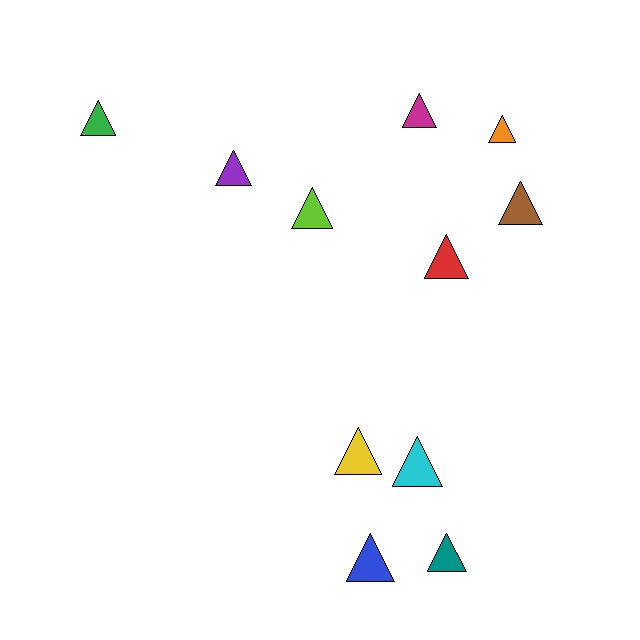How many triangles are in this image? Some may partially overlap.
There are 11 triangles.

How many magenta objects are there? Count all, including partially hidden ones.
There is 1 magenta object.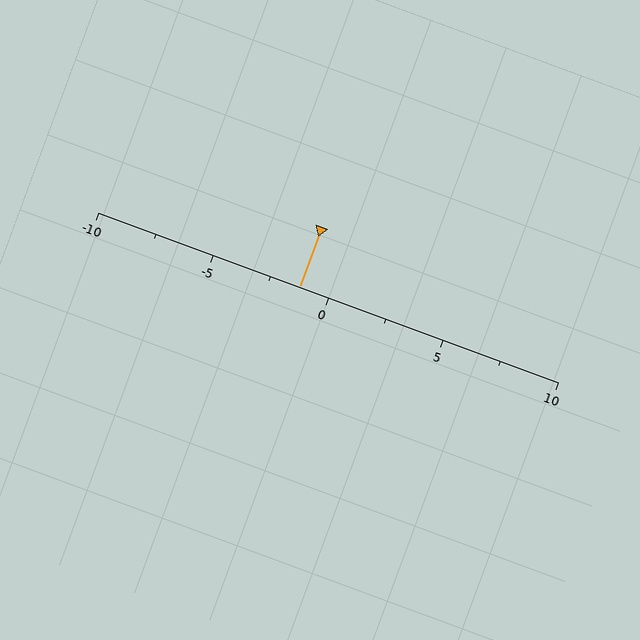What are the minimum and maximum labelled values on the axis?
The axis runs from -10 to 10.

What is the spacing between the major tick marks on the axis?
The major ticks are spaced 5 apart.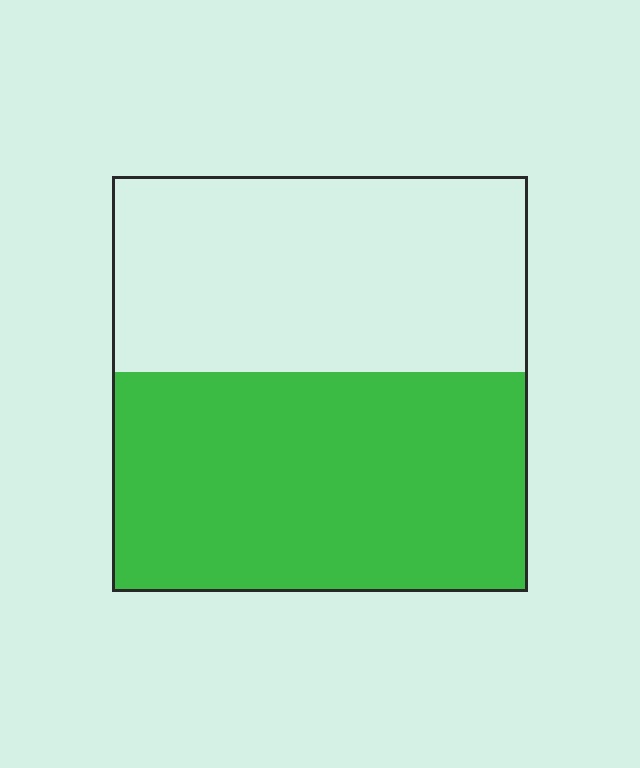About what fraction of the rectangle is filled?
About one half (1/2).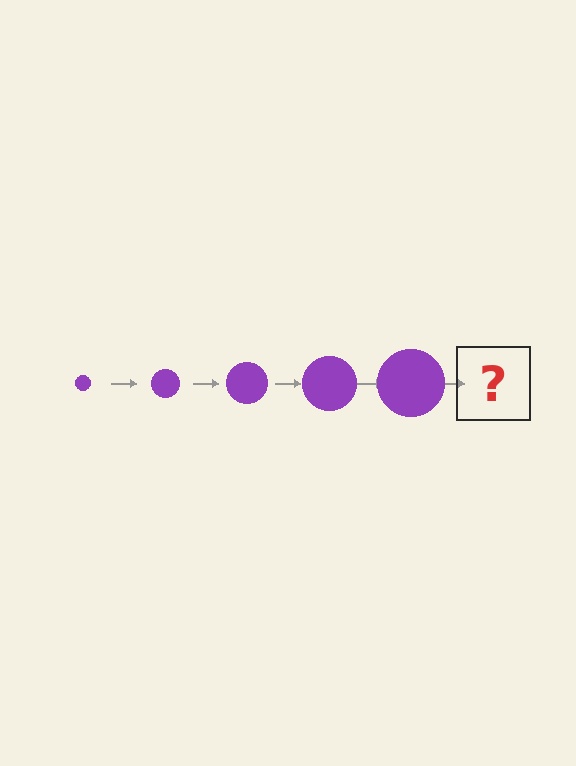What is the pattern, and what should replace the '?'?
The pattern is that the circle gets progressively larger each step. The '?' should be a purple circle, larger than the previous one.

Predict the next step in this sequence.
The next step is a purple circle, larger than the previous one.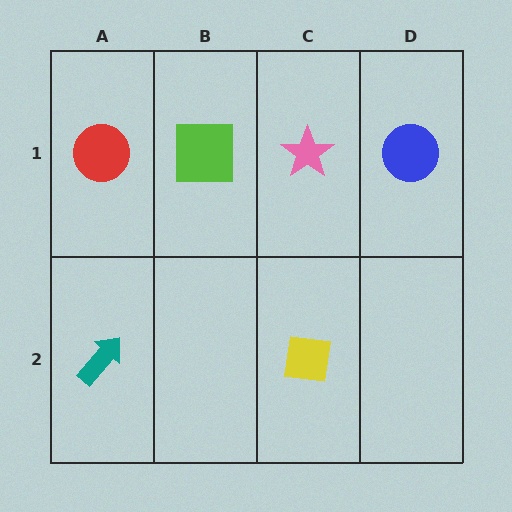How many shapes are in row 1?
4 shapes.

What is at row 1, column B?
A lime square.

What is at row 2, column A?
A teal arrow.